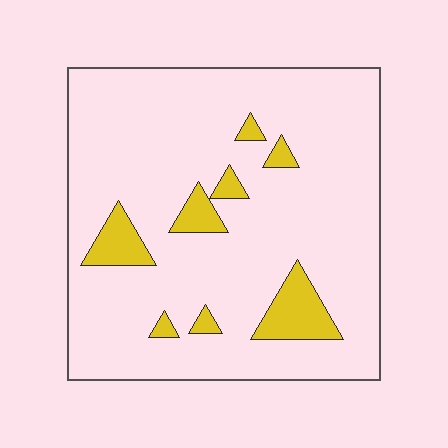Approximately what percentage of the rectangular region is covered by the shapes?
Approximately 10%.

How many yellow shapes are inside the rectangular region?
8.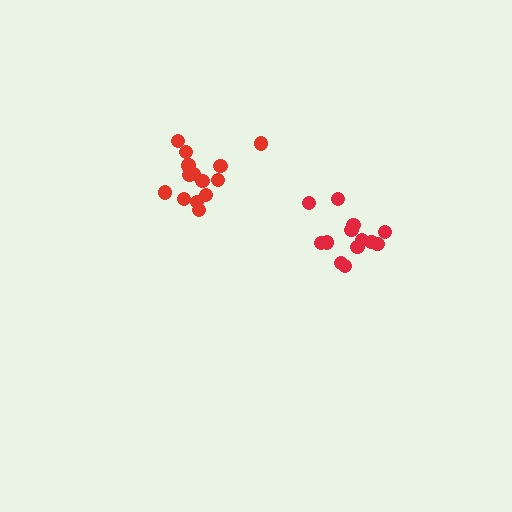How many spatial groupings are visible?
There are 2 spatial groupings.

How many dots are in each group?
Group 1: 13 dots, Group 2: 14 dots (27 total).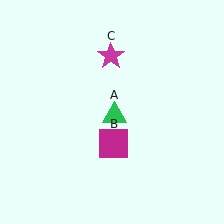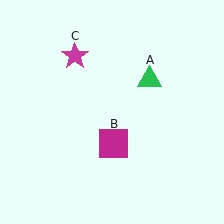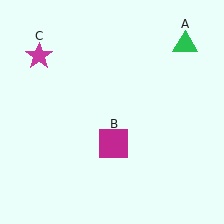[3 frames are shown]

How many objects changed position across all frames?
2 objects changed position: green triangle (object A), magenta star (object C).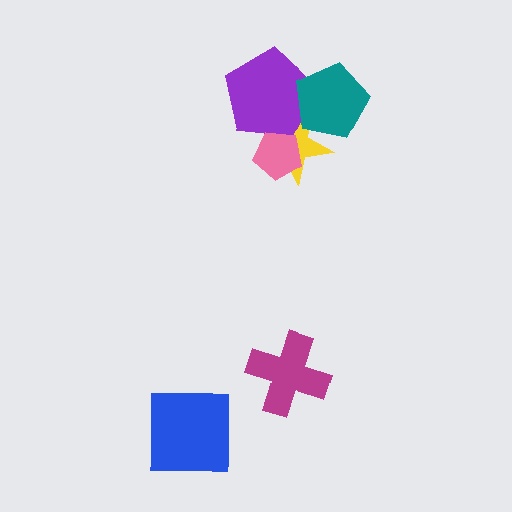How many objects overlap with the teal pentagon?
2 objects overlap with the teal pentagon.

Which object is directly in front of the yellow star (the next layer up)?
The purple pentagon is directly in front of the yellow star.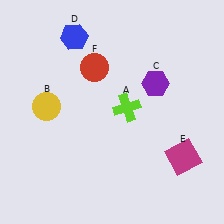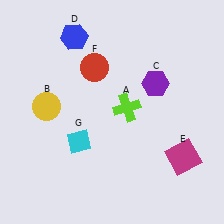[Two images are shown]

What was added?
A cyan diamond (G) was added in Image 2.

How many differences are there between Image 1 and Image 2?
There is 1 difference between the two images.